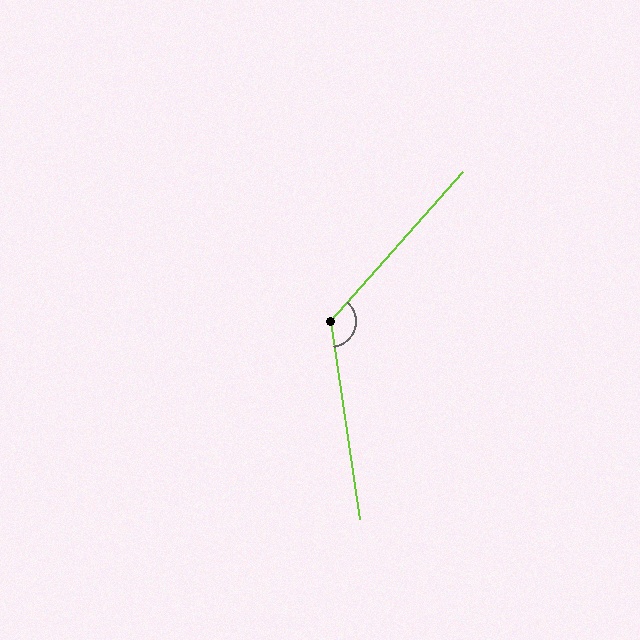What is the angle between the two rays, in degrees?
Approximately 130 degrees.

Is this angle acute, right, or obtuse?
It is obtuse.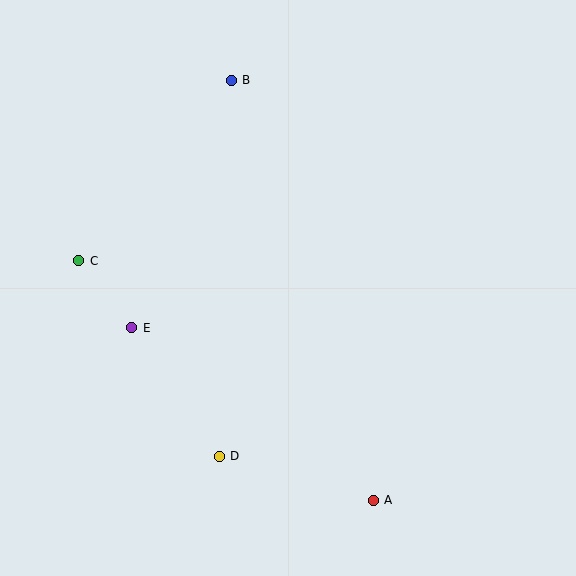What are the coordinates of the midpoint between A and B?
The midpoint between A and B is at (302, 290).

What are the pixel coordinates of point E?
Point E is at (132, 328).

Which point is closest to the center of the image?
Point E at (132, 328) is closest to the center.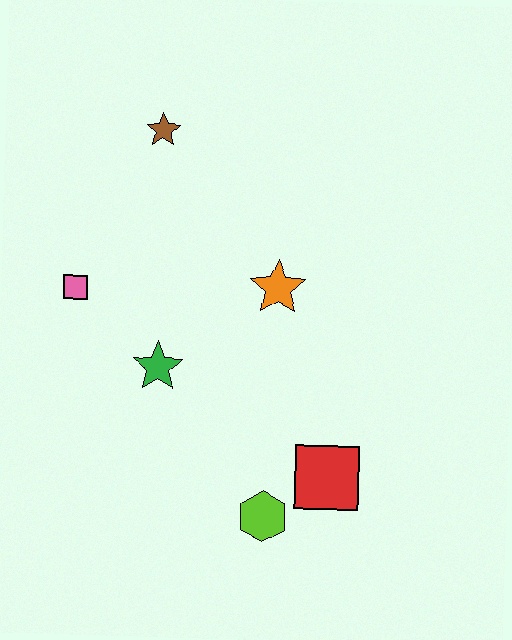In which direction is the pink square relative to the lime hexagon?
The pink square is above the lime hexagon.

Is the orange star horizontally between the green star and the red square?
Yes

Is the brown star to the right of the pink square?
Yes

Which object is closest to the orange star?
The green star is closest to the orange star.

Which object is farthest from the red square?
The brown star is farthest from the red square.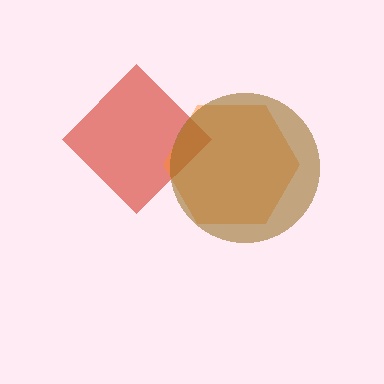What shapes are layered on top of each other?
The layered shapes are: a red diamond, an orange hexagon, a brown circle.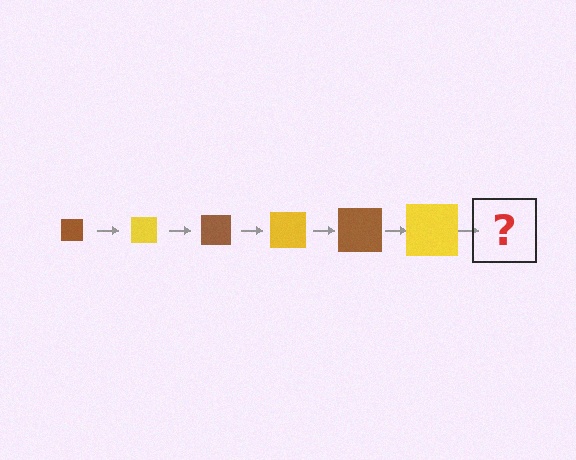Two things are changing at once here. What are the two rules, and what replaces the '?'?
The two rules are that the square grows larger each step and the color cycles through brown and yellow. The '?' should be a brown square, larger than the previous one.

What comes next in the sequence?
The next element should be a brown square, larger than the previous one.